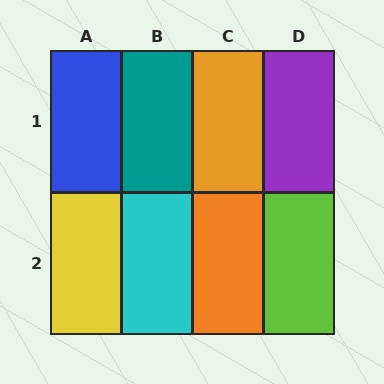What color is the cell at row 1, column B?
Teal.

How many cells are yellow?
1 cell is yellow.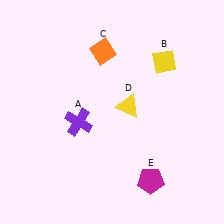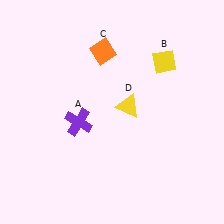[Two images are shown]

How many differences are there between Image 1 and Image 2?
There is 1 difference between the two images.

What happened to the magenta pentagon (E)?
The magenta pentagon (E) was removed in Image 2. It was in the bottom-right area of Image 1.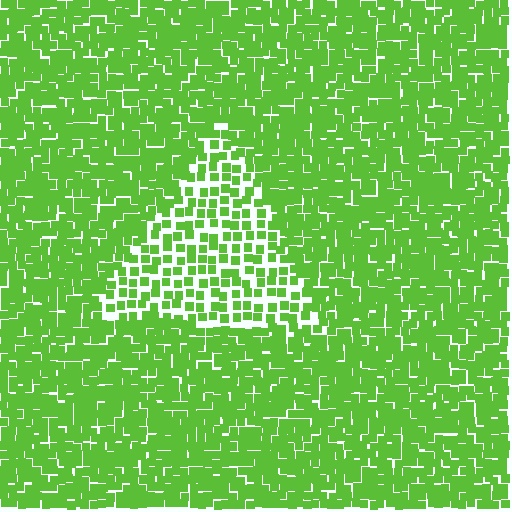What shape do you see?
I see a triangle.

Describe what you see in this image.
The image contains small lime elements arranged at two different densities. A triangle-shaped region is visible where the elements are less densely packed than the surrounding area.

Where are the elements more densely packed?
The elements are more densely packed outside the triangle boundary.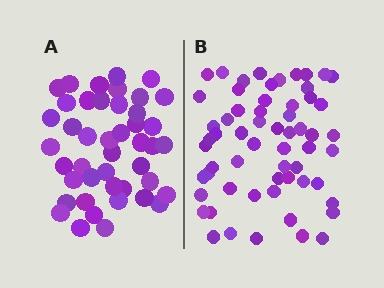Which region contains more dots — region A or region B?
Region B (the right region) has more dots.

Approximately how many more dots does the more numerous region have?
Region B has approximately 15 more dots than region A.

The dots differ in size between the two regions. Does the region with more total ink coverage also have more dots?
No. Region A has more total ink coverage because its dots are larger, but region B actually contains more individual dots. Total area can be misleading — the number of items is what matters here.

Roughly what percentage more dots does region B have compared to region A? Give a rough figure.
About 35% more.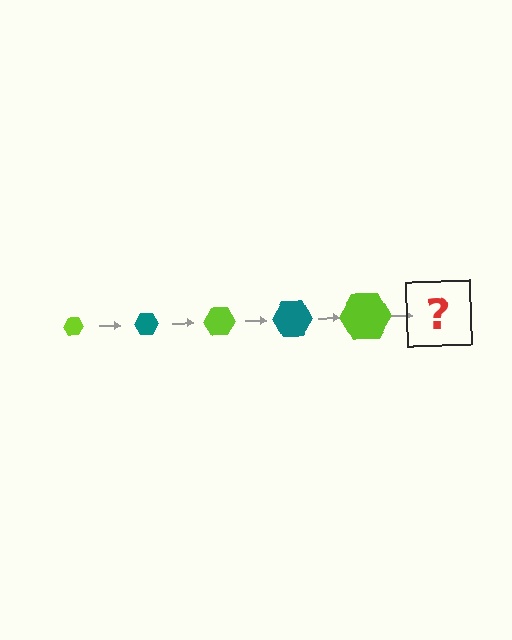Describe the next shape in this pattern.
It should be a teal hexagon, larger than the previous one.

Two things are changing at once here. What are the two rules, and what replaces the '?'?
The two rules are that the hexagon grows larger each step and the color cycles through lime and teal. The '?' should be a teal hexagon, larger than the previous one.